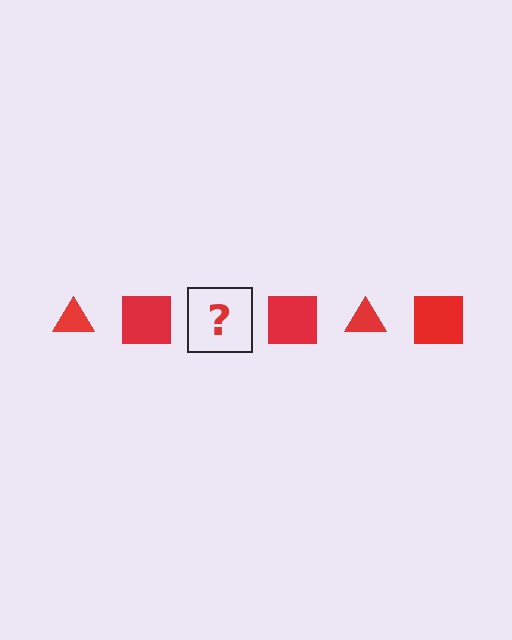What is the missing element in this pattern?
The missing element is a red triangle.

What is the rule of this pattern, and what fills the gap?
The rule is that the pattern cycles through triangle, square shapes in red. The gap should be filled with a red triangle.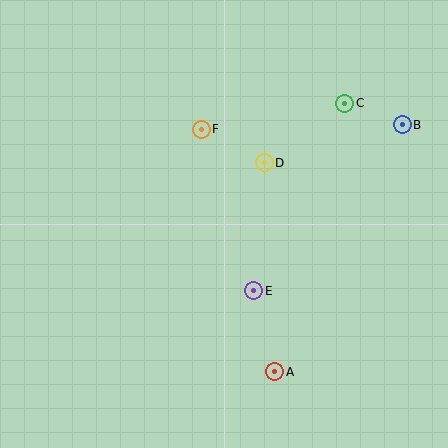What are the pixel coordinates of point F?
Point F is at (201, 129).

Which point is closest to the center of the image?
Point D at (264, 163) is closest to the center.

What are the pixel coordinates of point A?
Point A is at (275, 372).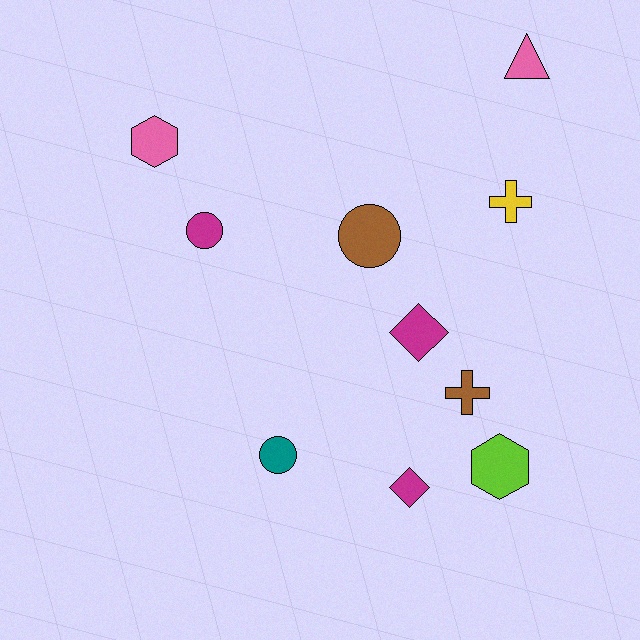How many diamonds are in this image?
There are 2 diamonds.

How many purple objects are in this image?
There are no purple objects.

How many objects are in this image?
There are 10 objects.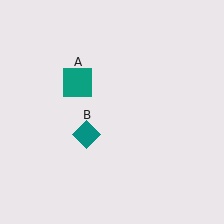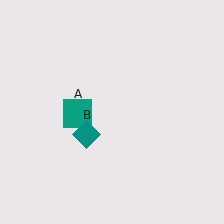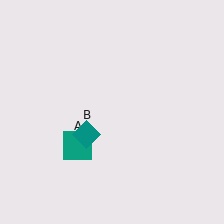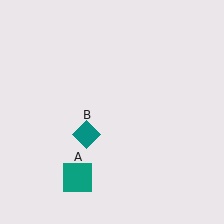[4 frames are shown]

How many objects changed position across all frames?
1 object changed position: teal square (object A).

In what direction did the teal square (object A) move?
The teal square (object A) moved down.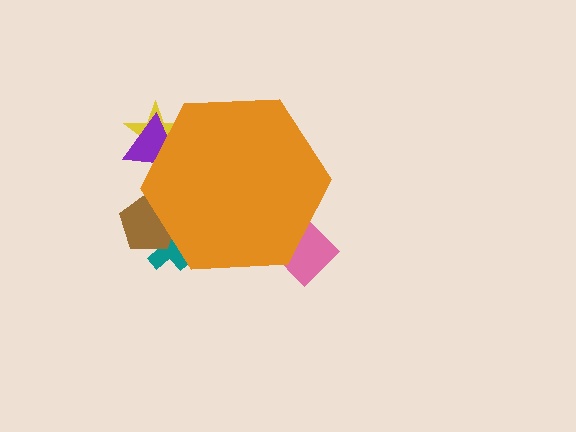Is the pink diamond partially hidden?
Yes, the pink diamond is partially hidden behind the orange hexagon.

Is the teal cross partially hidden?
Yes, the teal cross is partially hidden behind the orange hexagon.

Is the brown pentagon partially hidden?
Yes, the brown pentagon is partially hidden behind the orange hexagon.